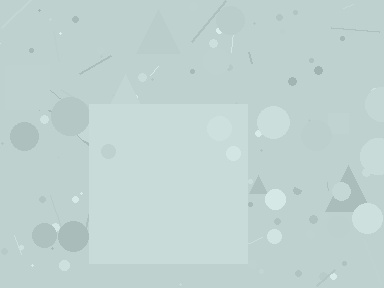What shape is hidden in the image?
A square is hidden in the image.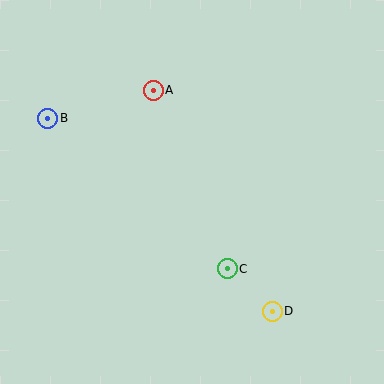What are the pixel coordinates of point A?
Point A is at (153, 90).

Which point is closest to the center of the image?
Point C at (227, 269) is closest to the center.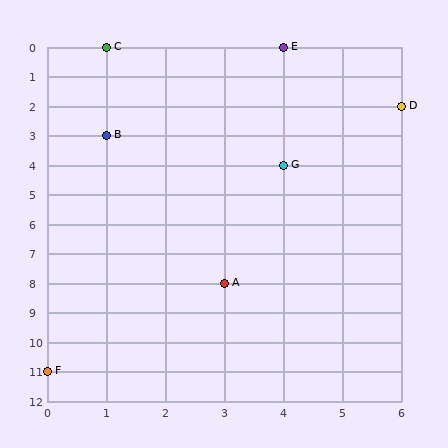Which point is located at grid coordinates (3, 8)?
Point A is at (3, 8).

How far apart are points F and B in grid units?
Points F and B are 1 column and 8 rows apart (about 8.1 grid units diagonally).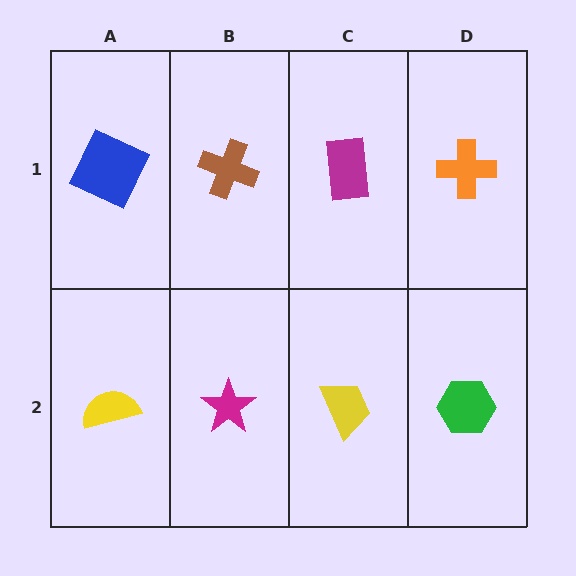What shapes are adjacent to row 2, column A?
A blue square (row 1, column A), a magenta star (row 2, column B).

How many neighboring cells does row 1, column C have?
3.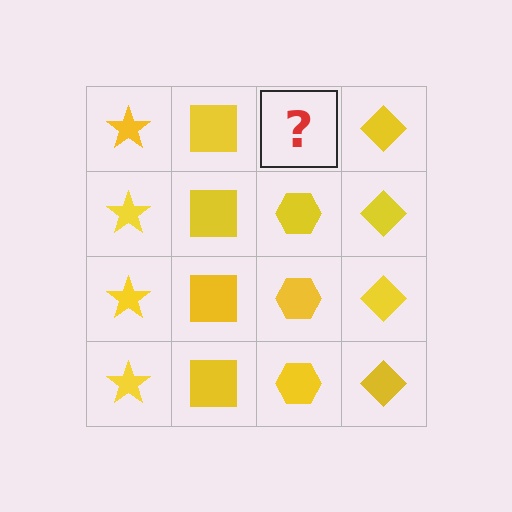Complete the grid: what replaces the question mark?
The question mark should be replaced with a yellow hexagon.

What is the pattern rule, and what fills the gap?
The rule is that each column has a consistent shape. The gap should be filled with a yellow hexagon.